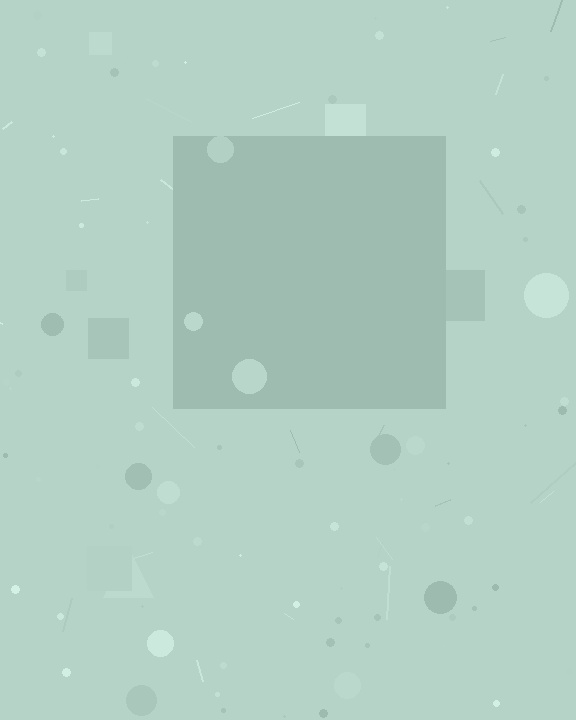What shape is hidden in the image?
A square is hidden in the image.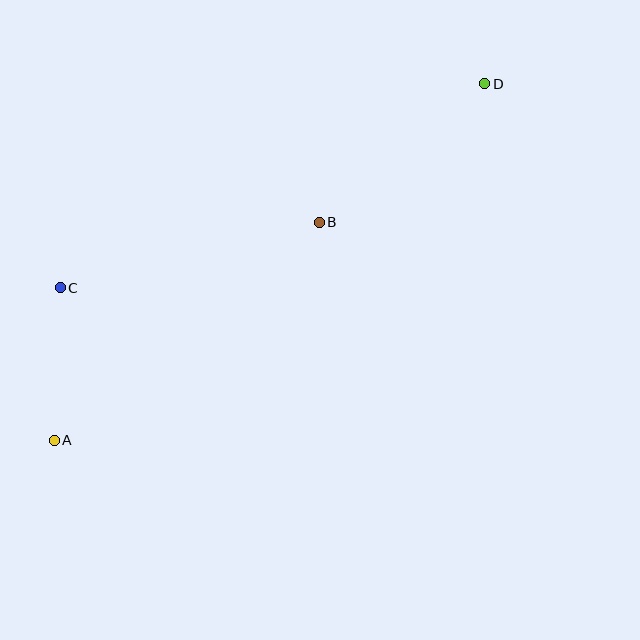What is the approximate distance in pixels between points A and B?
The distance between A and B is approximately 343 pixels.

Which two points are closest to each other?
Points A and C are closest to each other.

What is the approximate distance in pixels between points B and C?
The distance between B and C is approximately 267 pixels.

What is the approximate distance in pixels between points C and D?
The distance between C and D is approximately 471 pixels.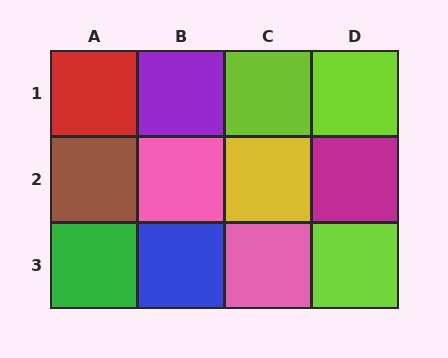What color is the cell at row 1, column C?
Lime.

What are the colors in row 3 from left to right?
Green, blue, pink, lime.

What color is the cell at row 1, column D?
Lime.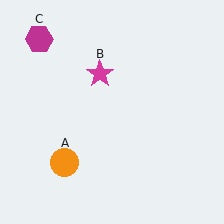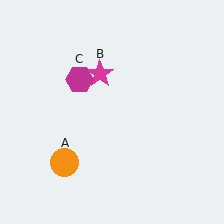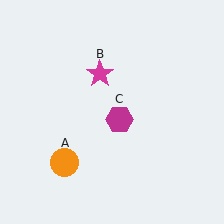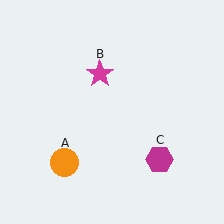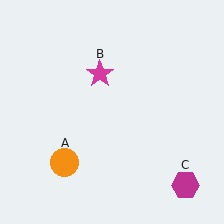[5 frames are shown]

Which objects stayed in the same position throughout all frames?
Orange circle (object A) and magenta star (object B) remained stationary.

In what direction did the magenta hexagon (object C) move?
The magenta hexagon (object C) moved down and to the right.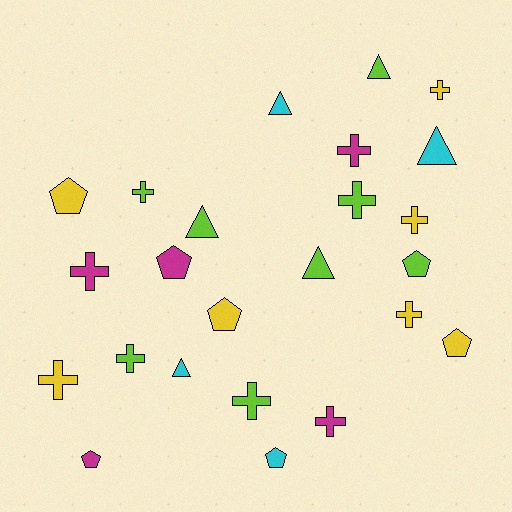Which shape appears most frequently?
Cross, with 11 objects.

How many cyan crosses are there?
There are no cyan crosses.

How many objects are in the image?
There are 24 objects.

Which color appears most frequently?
Lime, with 8 objects.